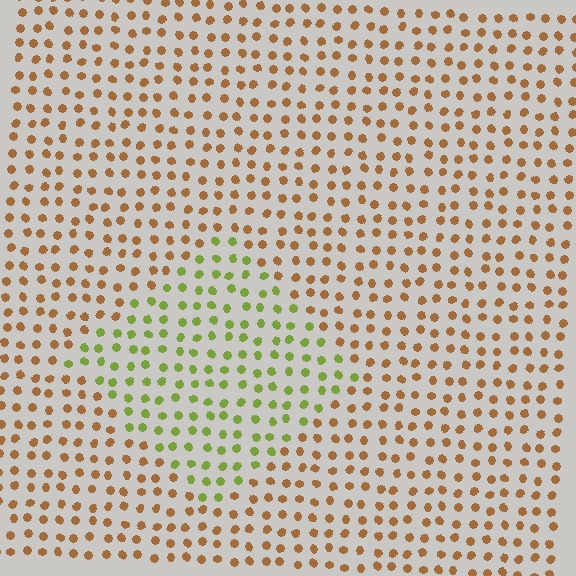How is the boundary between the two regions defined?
The boundary is defined purely by a slight shift in hue (about 57 degrees). Spacing, size, and orientation are identical on both sides.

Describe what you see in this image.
The image is filled with small brown elements in a uniform arrangement. A diamond-shaped region is visible where the elements are tinted to a slightly different hue, forming a subtle color boundary.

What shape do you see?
I see a diamond.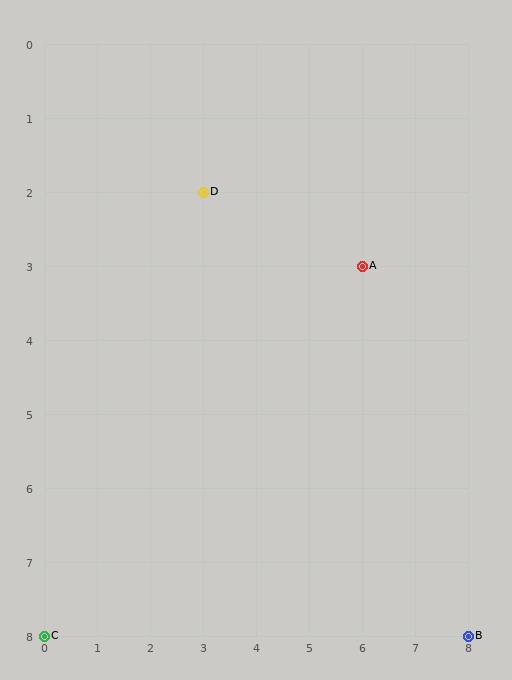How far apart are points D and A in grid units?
Points D and A are 3 columns and 1 row apart (about 3.2 grid units diagonally).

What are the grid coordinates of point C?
Point C is at grid coordinates (0, 8).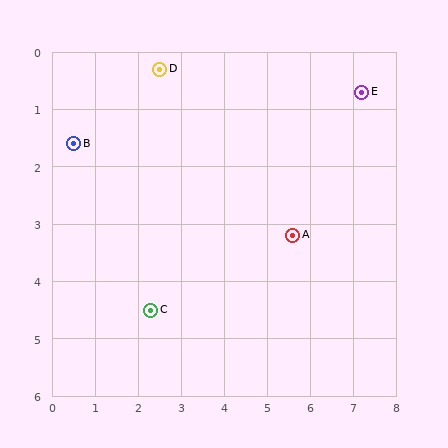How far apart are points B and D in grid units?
Points B and D are about 2.4 grid units apart.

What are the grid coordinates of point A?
Point A is at approximately (5.6, 3.2).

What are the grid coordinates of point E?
Point E is at approximately (7.2, 0.7).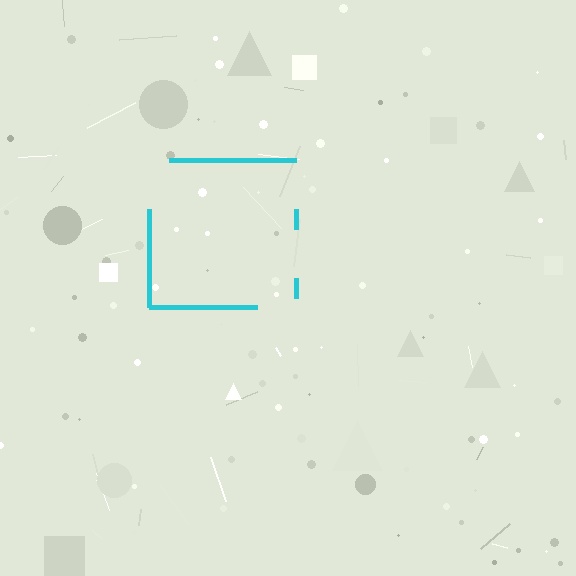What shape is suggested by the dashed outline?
The dashed outline suggests a square.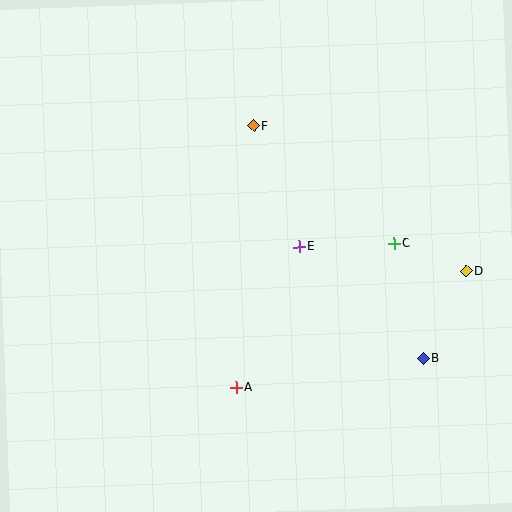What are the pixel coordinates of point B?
Point B is at (423, 358).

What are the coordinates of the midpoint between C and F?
The midpoint between C and F is at (324, 185).